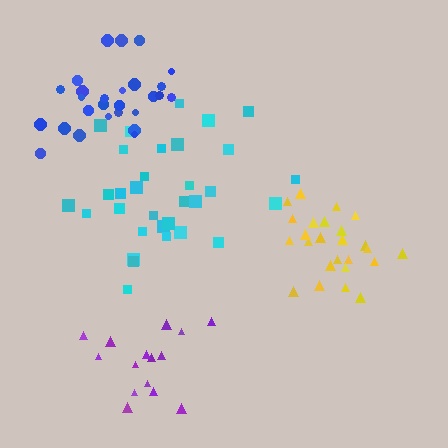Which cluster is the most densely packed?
Yellow.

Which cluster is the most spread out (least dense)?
Cyan.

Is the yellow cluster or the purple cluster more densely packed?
Yellow.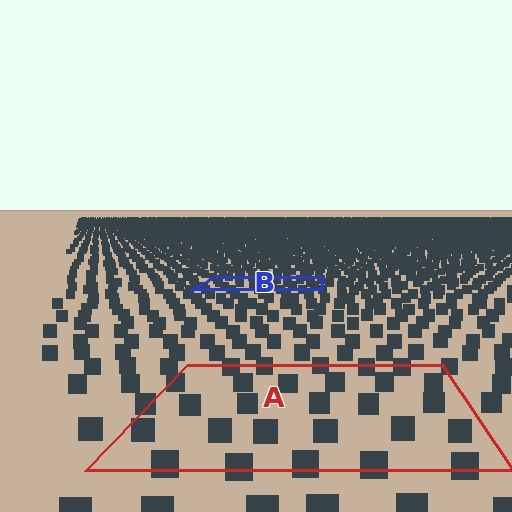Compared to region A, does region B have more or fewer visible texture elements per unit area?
Region B has more texture elements per unit area — they are packed more densely because it is farther away.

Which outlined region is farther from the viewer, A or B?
Region B is farther from the viewer — the texture elements inside it appear smaller and more densely packed.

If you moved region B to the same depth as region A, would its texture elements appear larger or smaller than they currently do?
They would appear larger. At a closer depth, the same texture elements are projected at a bigger on-screen size.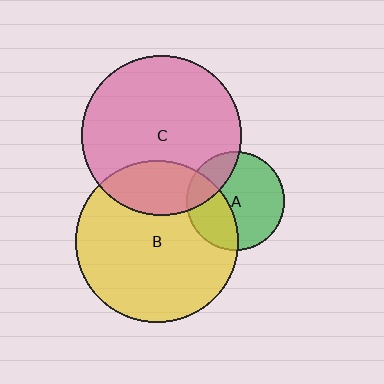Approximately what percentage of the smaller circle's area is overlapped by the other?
Approximately 25%.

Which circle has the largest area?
Circle B (yellow).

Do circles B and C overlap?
Yes.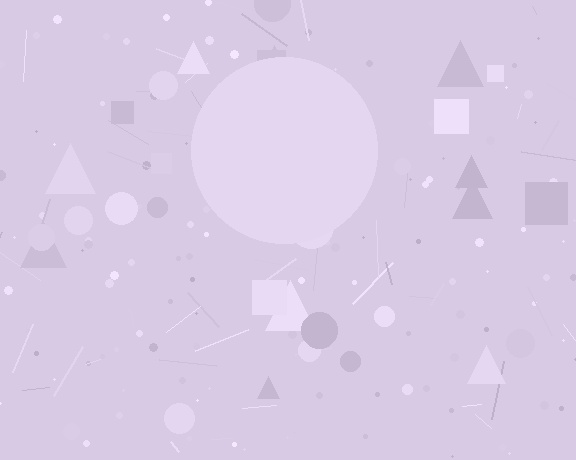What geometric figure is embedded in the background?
A circle is embedded in the background.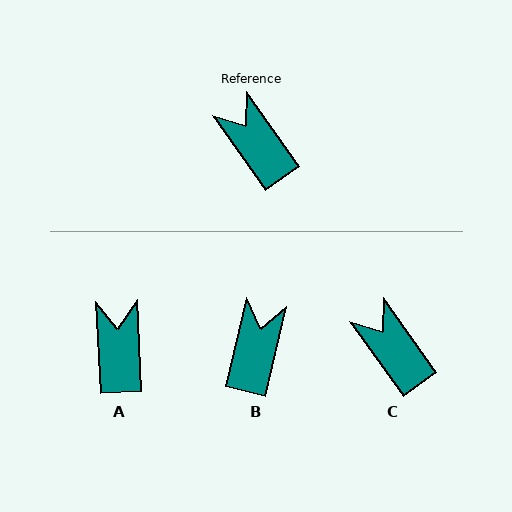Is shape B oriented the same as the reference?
No, it is off by about 49 degrees.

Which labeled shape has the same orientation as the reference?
C.